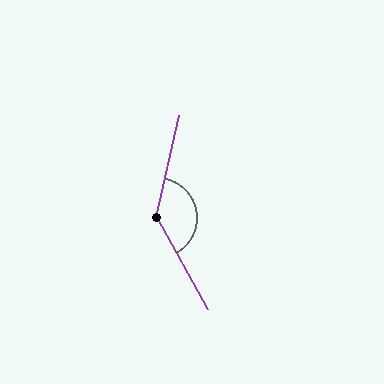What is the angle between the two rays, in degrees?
Approximately 139 degrees.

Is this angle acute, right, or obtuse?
It is obtuse.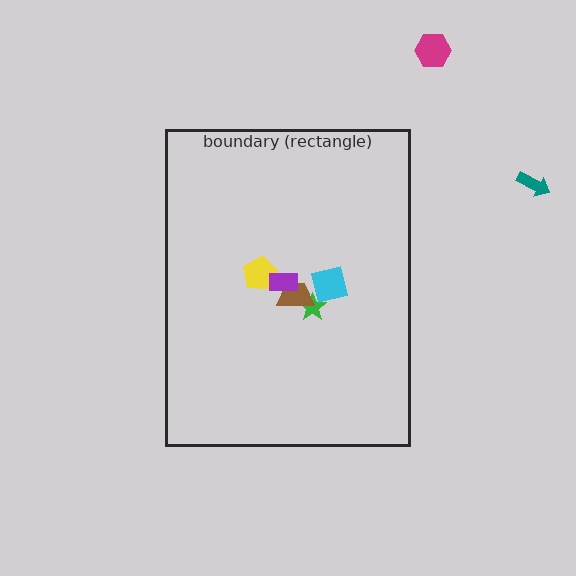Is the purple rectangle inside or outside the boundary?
Inside.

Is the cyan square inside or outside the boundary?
Inside.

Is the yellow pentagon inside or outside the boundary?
Inside.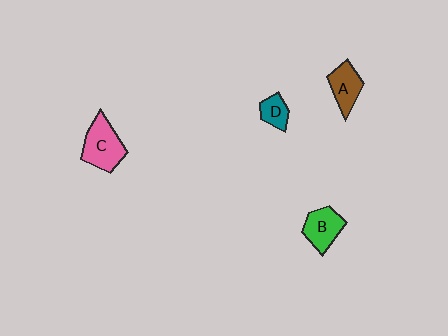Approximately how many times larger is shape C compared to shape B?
Approximately 1.3 times.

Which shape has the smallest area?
Shape D (teal).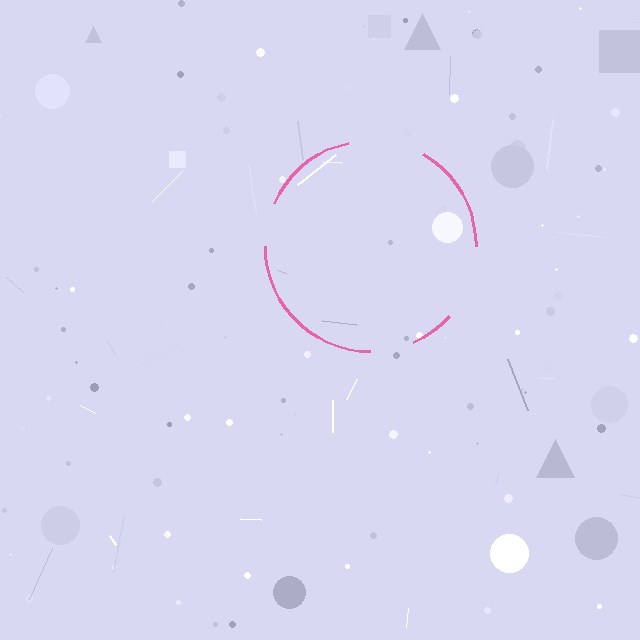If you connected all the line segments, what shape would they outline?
They would outline a circle.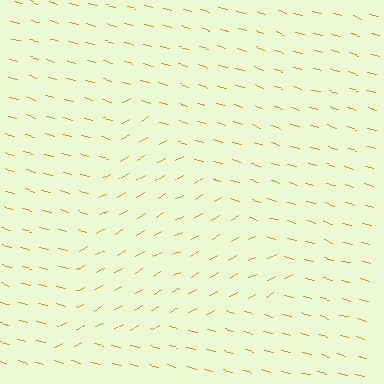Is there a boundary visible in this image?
Yes, there is a texture boundary formed by a change in line orientation.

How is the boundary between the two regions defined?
The boundary is defined purely by a change in line orientation (approximately 45 degrees difference). All lines are the same color and thickness.